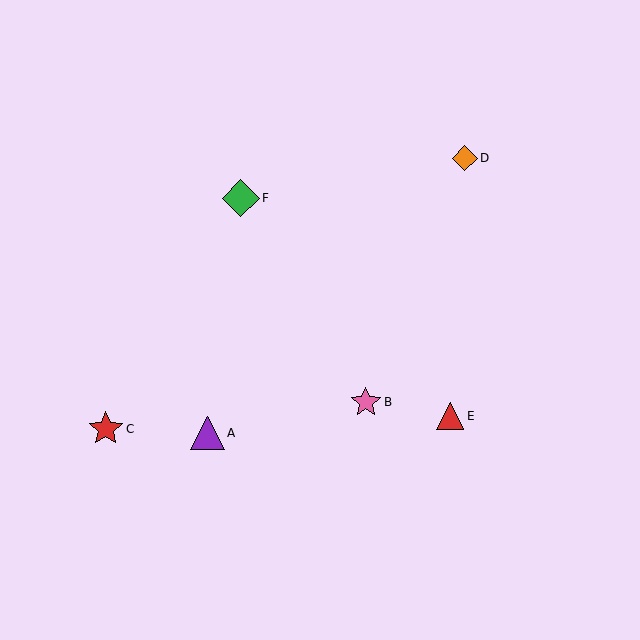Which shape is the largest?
The green diamond (labeled F) is the largest.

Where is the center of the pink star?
The center of the pink star is at (366, 402).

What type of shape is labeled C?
Shape C is a red star.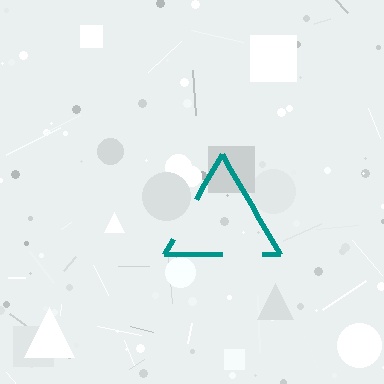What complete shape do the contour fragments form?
The contour fragments form a triangle.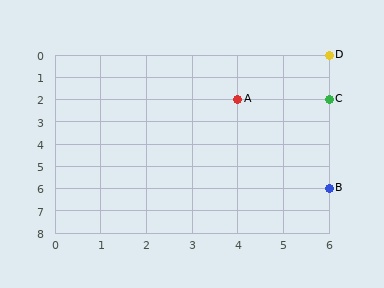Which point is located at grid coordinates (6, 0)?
Point D is at (6, 0).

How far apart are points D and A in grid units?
Points D and A are 2 columns and 2 rows apart (about 2.8 grid units diagonally).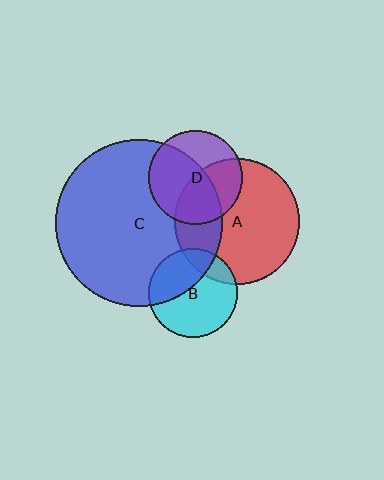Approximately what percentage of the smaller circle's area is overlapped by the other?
Approximately 35%.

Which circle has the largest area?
Circle C (blue).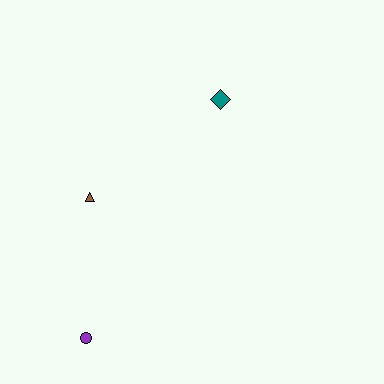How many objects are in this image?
There are 3 objects.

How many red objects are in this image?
There are no red objects.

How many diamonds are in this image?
There is 1 diamond.